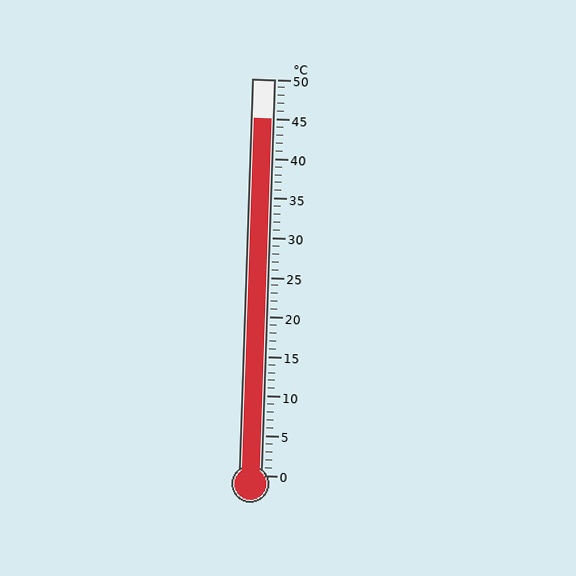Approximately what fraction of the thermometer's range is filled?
The thermometer is filled to approximately 90% of its range.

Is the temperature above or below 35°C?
The temperature is above 35°C.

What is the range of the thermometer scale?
The thermometer scale ranges from 0°C to 50°C.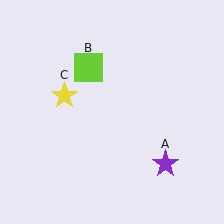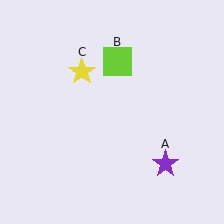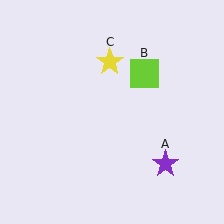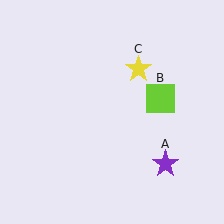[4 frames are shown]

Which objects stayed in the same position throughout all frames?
Purple star (object A) remained stationary.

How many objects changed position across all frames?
2 objects changed position: lime square (object B), yellow star (object C).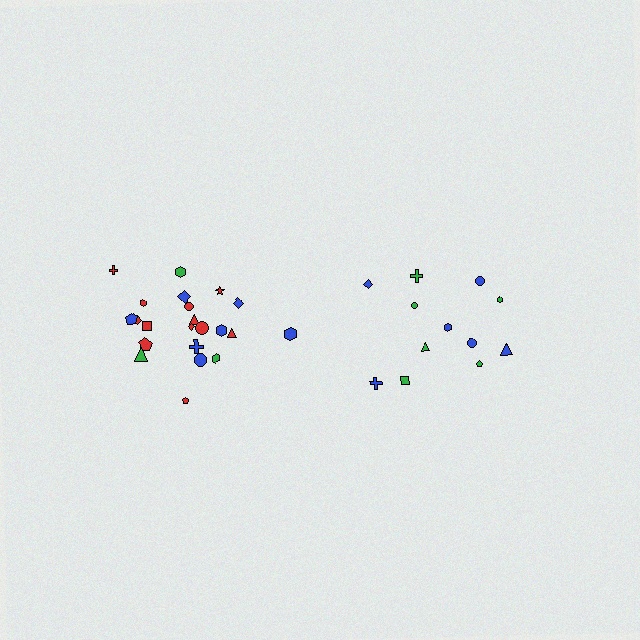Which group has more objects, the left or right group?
The left group.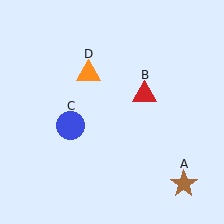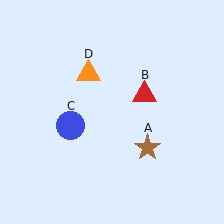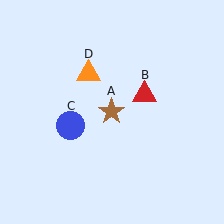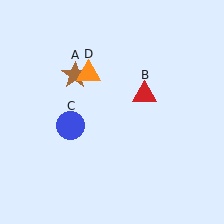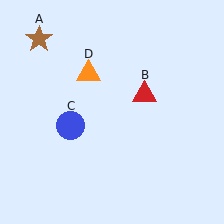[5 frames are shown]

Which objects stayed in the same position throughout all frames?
Red triangle (object B) and blue circle (object C) and orange triangle (object D) remained stationary.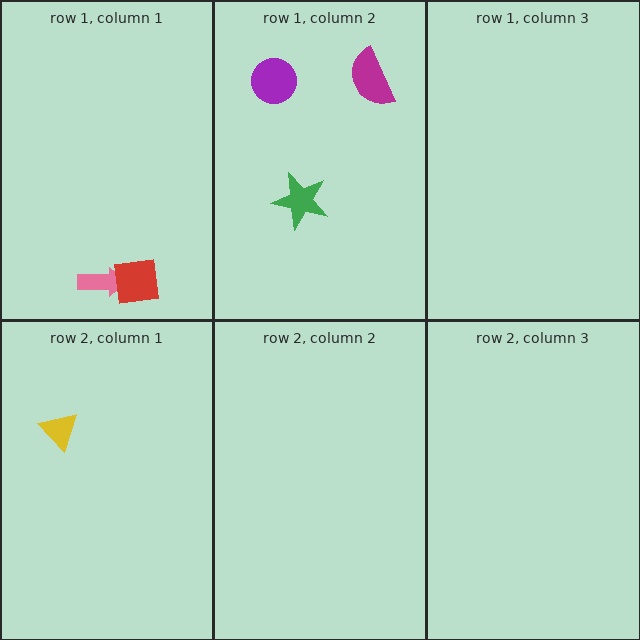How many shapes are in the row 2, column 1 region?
1.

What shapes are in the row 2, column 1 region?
The yellow triangle.